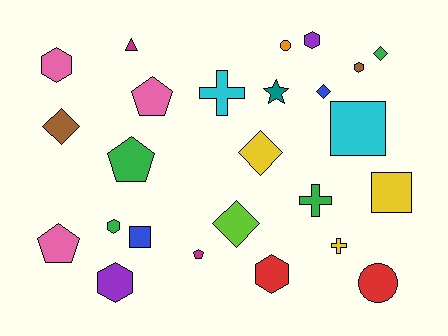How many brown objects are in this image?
There are 2 brown objects.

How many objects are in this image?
There are 25 objects.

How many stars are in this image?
There is 1 star.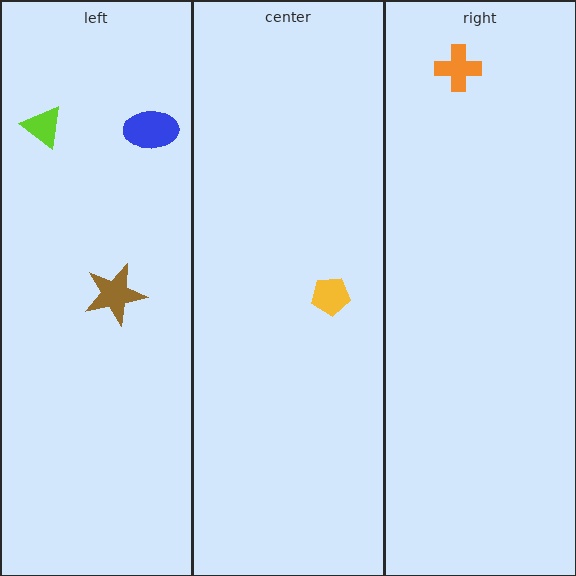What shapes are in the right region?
The orange cross.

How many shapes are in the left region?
3.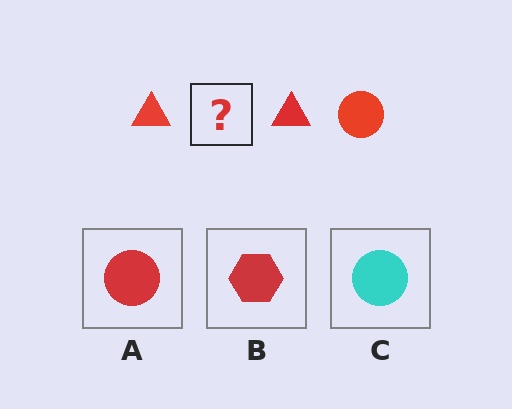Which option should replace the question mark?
Option A.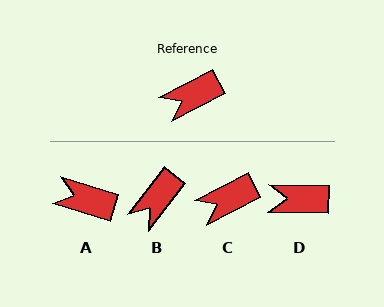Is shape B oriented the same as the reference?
No, it is off by about 26 degrees.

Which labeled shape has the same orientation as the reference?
C.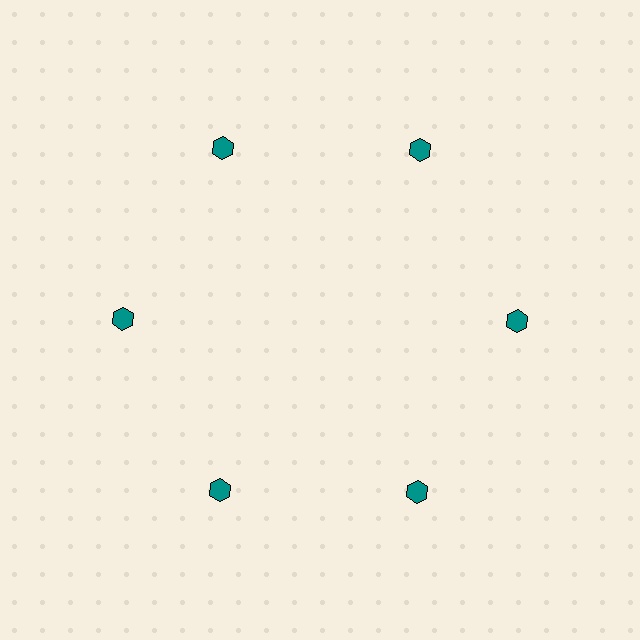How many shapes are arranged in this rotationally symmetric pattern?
There are 6 shapes, arranged in 6 groups of 1.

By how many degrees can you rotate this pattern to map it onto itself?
The pattern maps onto itself every 60 degrees of rotation.